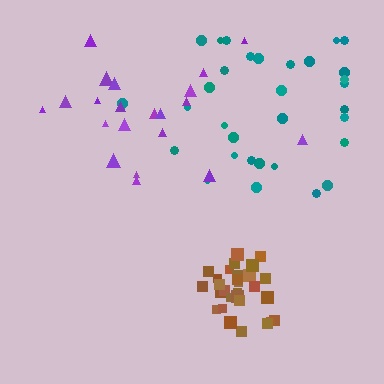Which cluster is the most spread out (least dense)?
Purple.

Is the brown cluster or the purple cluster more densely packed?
Brown.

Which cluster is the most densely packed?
Brown.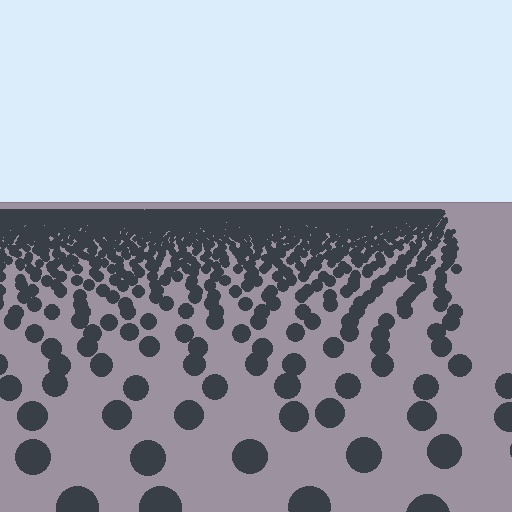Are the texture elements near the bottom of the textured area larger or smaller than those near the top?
Larger. Near the bottom, elements are closer to the viewer and appear at a bigger on-screen size.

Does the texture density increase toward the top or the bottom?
Density increases toward the top.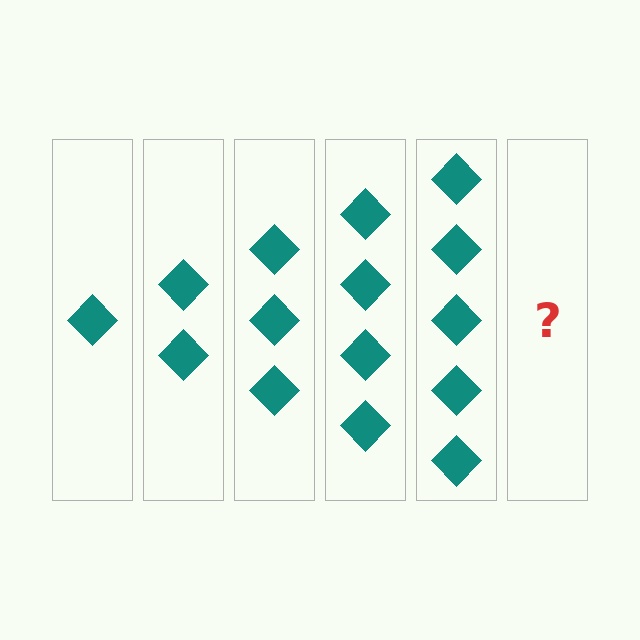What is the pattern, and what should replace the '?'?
The pattern is that each step adds one more diamond. The '?' should be 6 diamonds.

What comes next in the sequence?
The next element should be 6 diamonds.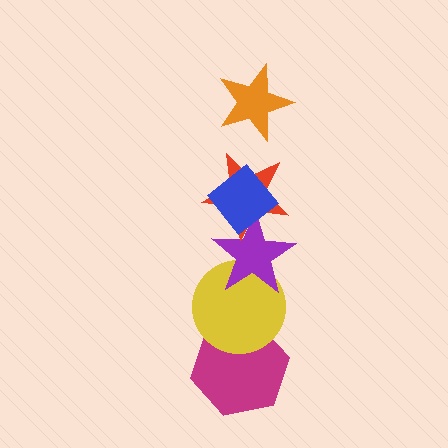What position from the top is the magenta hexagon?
The magenta hexagon is 6th from the top.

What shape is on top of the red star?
The blue diamond is on top of the red star.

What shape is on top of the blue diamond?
The orange star is on top of the blue diamond.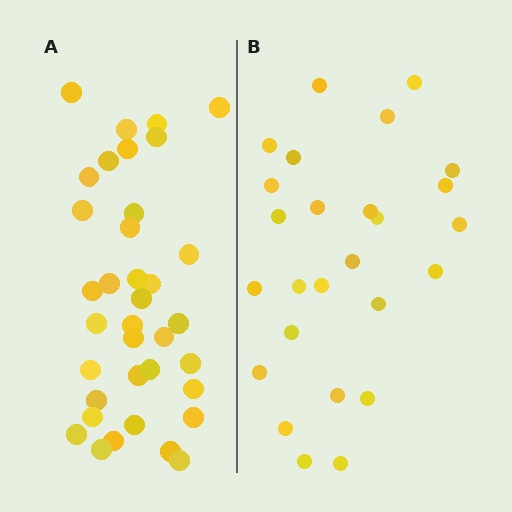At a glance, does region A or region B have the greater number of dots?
Region A (the left region) has more dots.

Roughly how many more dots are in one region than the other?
Region A has roughly 10 or so more dots than region B.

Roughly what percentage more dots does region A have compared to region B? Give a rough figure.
About 40% more.